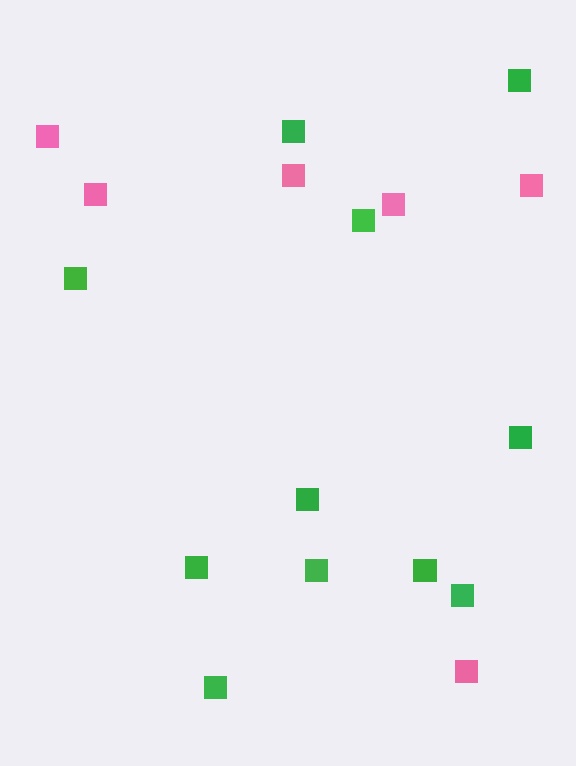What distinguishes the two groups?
There are 2 groups: one group of green squares (11) and one group of pink squares (6).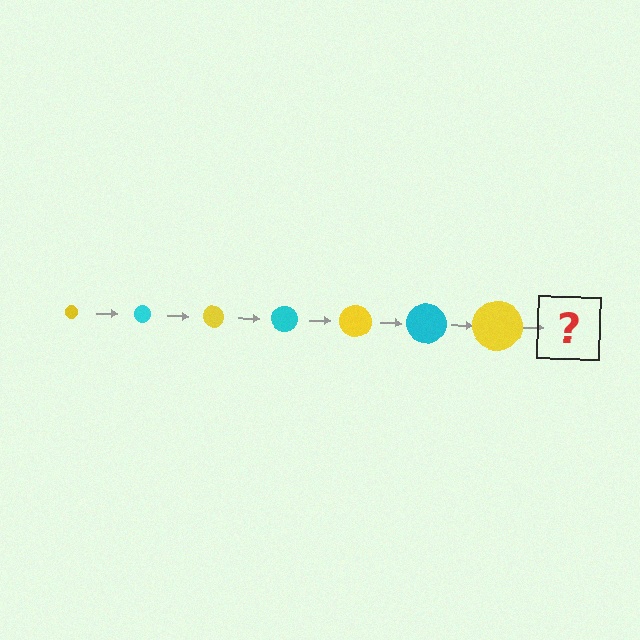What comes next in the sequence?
The next element should be a cyan circle, larger than the previous one.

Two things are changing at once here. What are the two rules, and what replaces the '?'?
The two rules are that the circle grows larger each step and the color cycles through yellow and cyan. The '?' should be a cyan circle, larger than the previous one.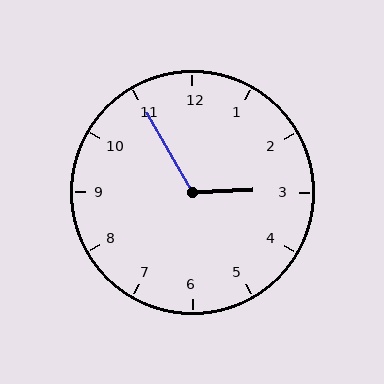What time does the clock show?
2:55.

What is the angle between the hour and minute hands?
Approximately 118 degrees.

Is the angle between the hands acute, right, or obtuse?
It is obtuse.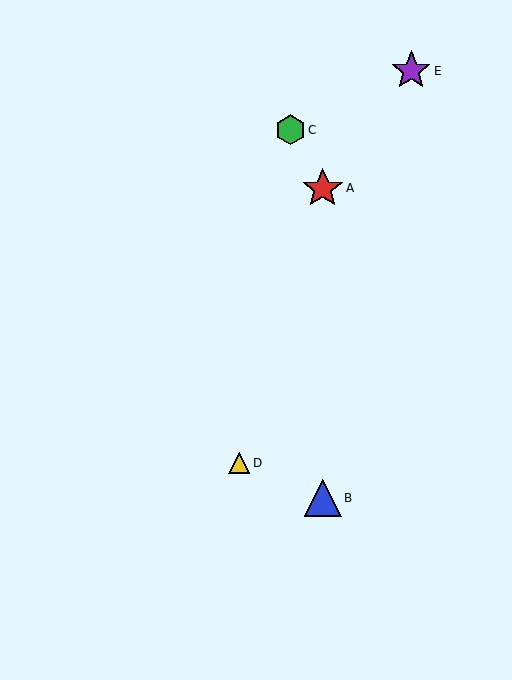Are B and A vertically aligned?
Yes, both are at x≈323.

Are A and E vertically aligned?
No, A is at x≈323 and E is at x≈411.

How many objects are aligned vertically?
2 objects (A, B) are aligned vertically.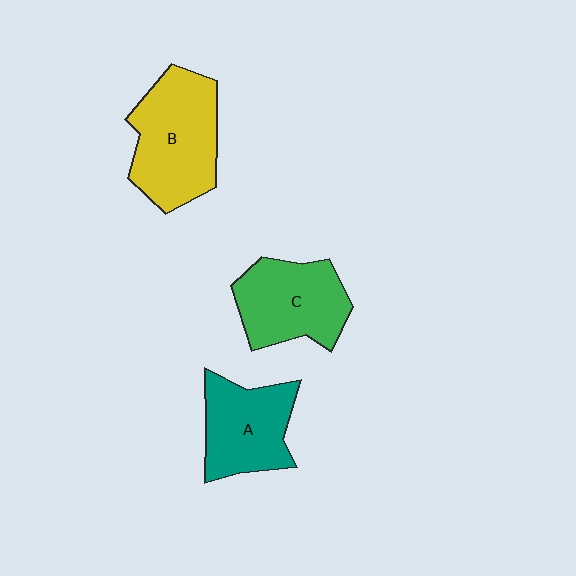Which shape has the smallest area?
Shape A (teal).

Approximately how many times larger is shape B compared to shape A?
Approximately 1.3 times.